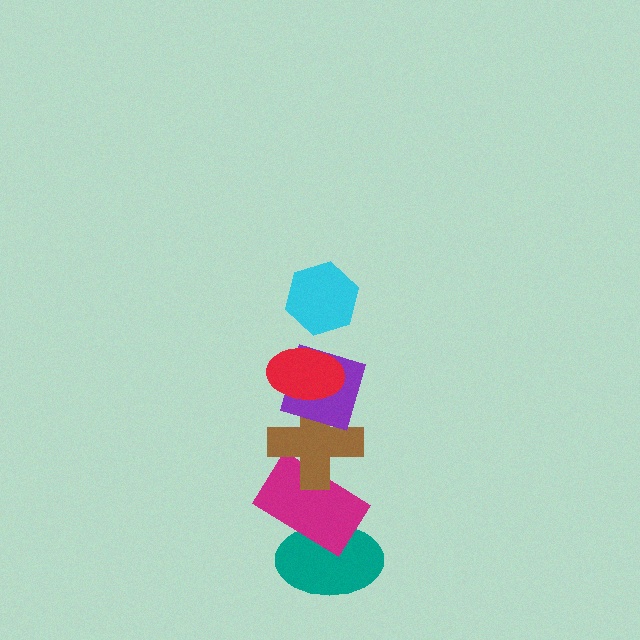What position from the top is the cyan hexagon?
The cyan hexagon is 1st from the top.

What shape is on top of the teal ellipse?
The magenta rectangle is on top of the teal ellipse.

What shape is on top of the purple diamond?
The red ellipse is on top of the purple diamond.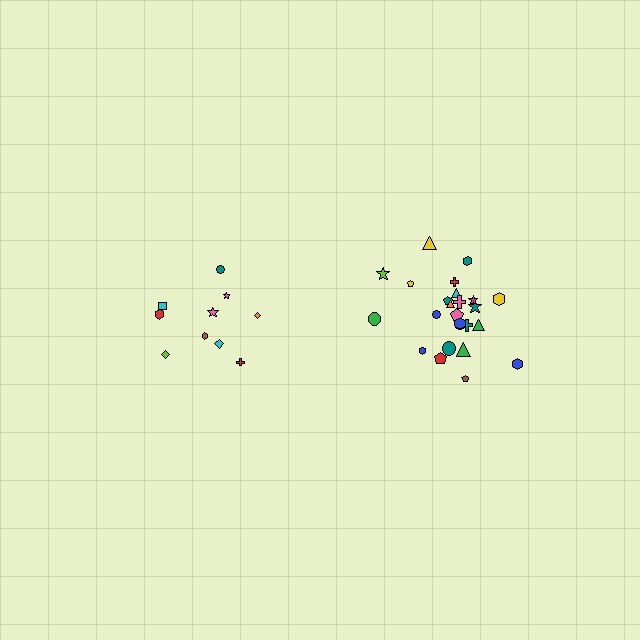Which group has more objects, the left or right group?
The right group.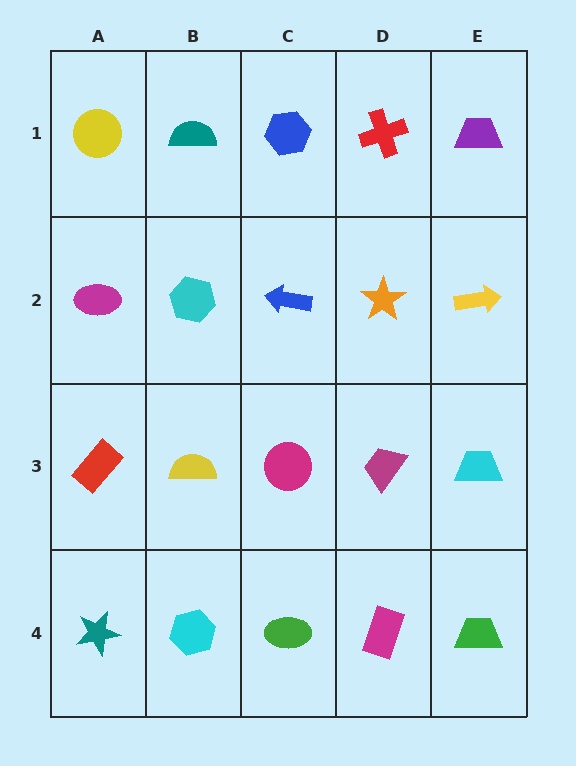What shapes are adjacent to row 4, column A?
A red rectangle (row 3, column A), a cyan hexagon (row 4, column B).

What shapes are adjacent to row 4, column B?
A yellow semicircle (row 3, column B), a teal star (row 4, column A), a green ellipse (row 4, column C).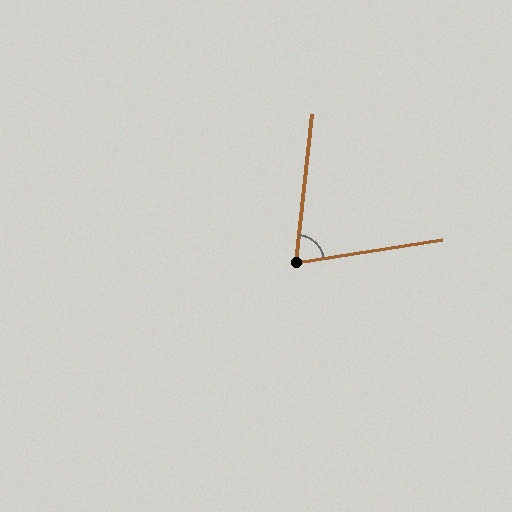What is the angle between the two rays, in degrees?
Approximately 75 degrees.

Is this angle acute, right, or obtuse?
It is acute.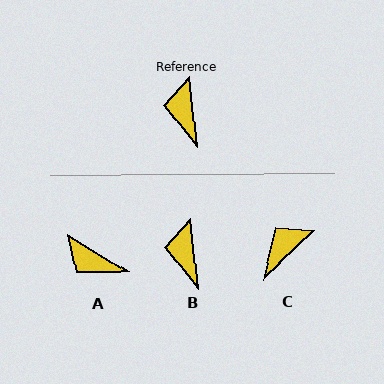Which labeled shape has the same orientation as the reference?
B.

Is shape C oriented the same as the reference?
No, it is off by about 52 degrees.